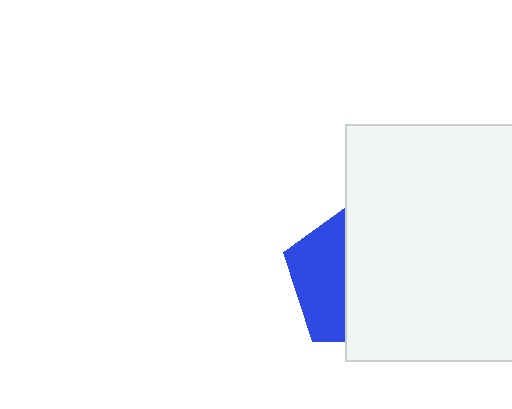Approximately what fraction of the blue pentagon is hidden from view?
Roughly 63% of the blue pentagon is hidden behind the white square.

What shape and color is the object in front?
The object in front is a white square.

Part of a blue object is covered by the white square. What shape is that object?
It is a pentagon.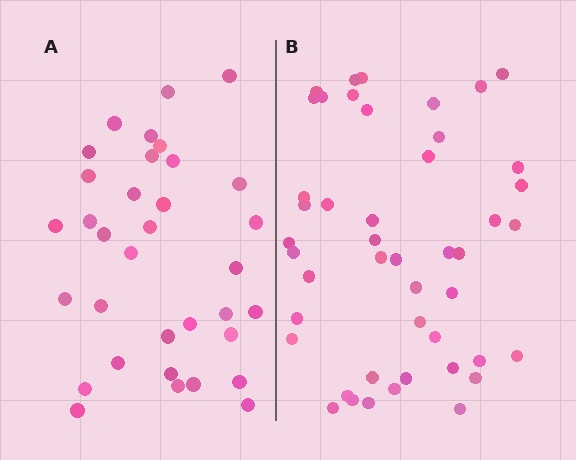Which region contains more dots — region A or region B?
Region B (the right region) has more dots.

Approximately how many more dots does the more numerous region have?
Region B has roughly 12 or so more dots than region A.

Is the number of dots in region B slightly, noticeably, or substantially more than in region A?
Region B has noticeably more, but not dramatically so. The ratio is roughly 1.4 to 1.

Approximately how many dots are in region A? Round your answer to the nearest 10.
About 30 dots. (The exact count is 34, which rounds to 30.)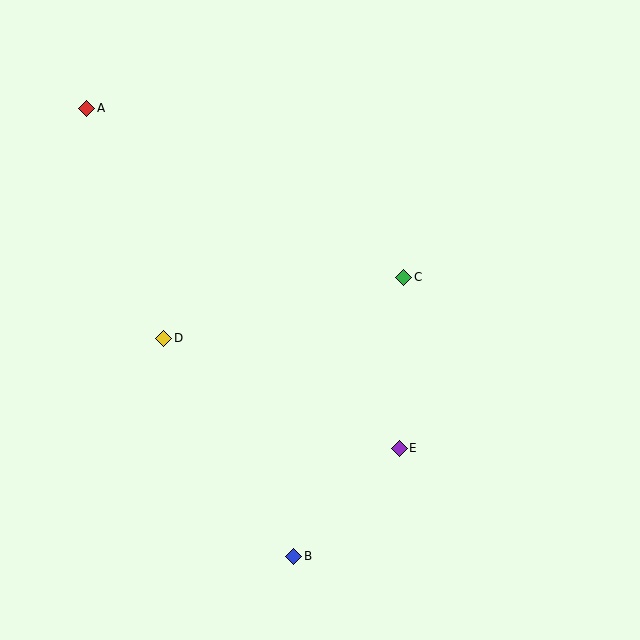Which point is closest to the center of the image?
Point C at (404, 277) is closest to the center.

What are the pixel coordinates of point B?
Point B is at (294, 556).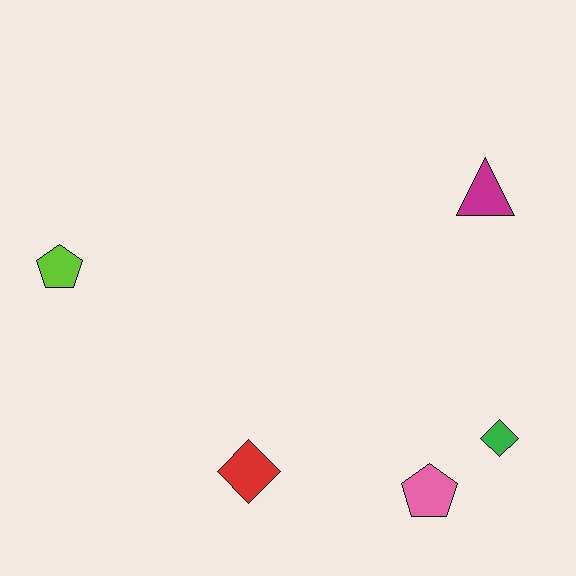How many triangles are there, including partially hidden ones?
There is 1 triangle.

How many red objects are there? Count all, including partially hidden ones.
There is 1 red object.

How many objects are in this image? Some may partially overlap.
There are 5 objects.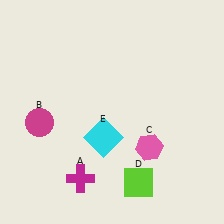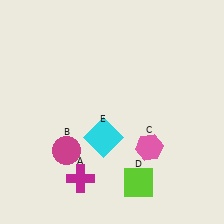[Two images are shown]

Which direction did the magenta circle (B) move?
The magenta circle (B) moved down.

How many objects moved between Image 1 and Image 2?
1 object moved between the two images.